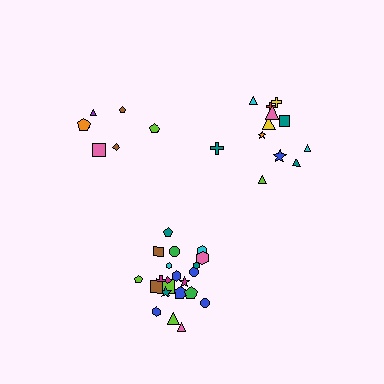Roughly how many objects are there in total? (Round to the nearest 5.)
Roughly 40 objects in total.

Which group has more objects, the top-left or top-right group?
The top-right group.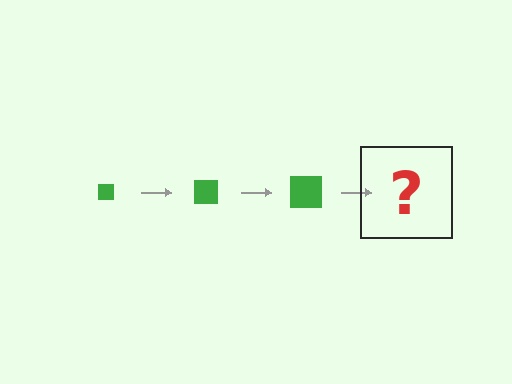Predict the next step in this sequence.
The next step is a green square, larger than the previous one.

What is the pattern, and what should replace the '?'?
The pattern is that the square gets progressively larger each step. The '?' should be a green square, larger than the previous one.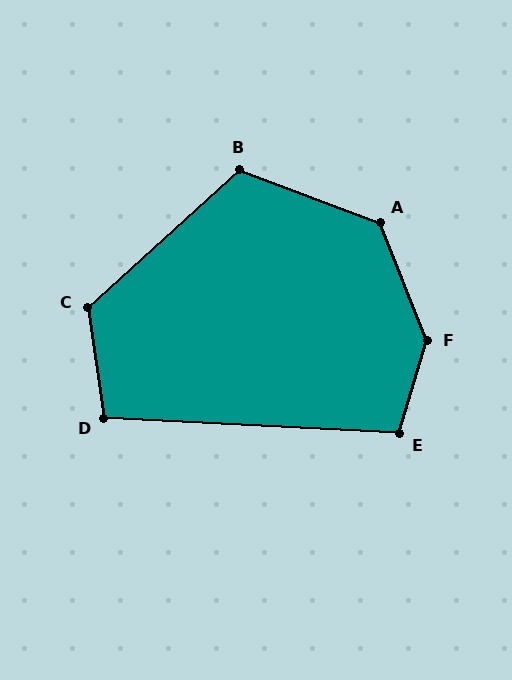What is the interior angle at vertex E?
Approximately 104 degrees (obtuse).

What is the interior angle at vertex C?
Approximately 124 degrees (obtuse).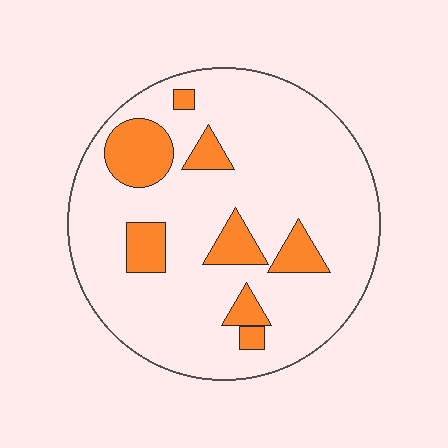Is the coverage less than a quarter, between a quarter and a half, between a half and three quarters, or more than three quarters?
Less than a quarter.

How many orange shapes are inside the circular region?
8.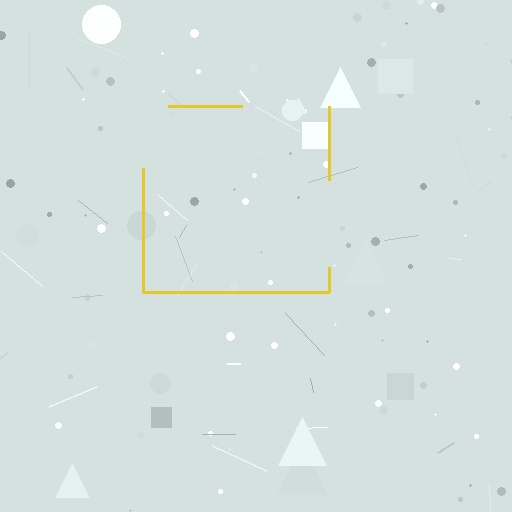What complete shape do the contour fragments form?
The contour fragments form a square.